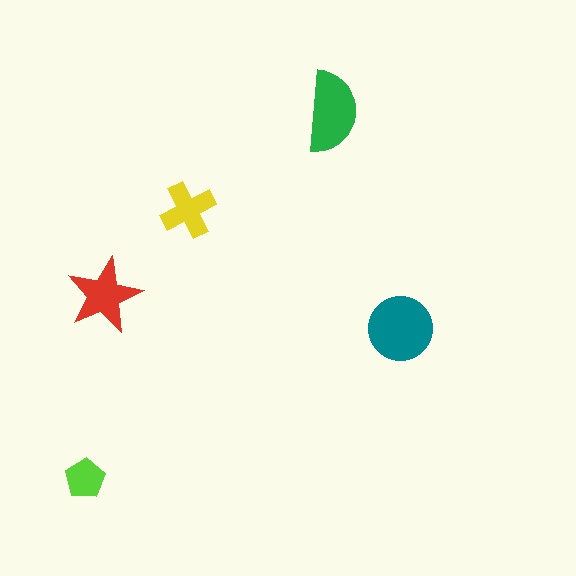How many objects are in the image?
There are 5 objects in the image.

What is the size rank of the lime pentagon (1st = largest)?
5th.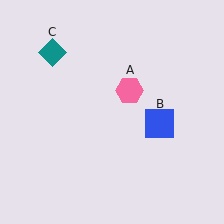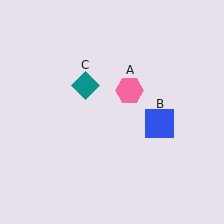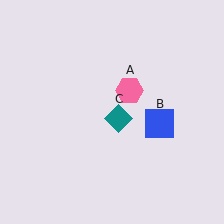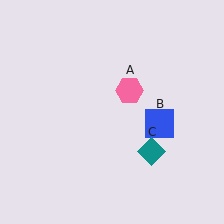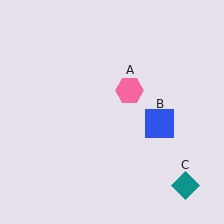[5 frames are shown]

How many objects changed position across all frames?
1 object changed position: teal diamond (object C).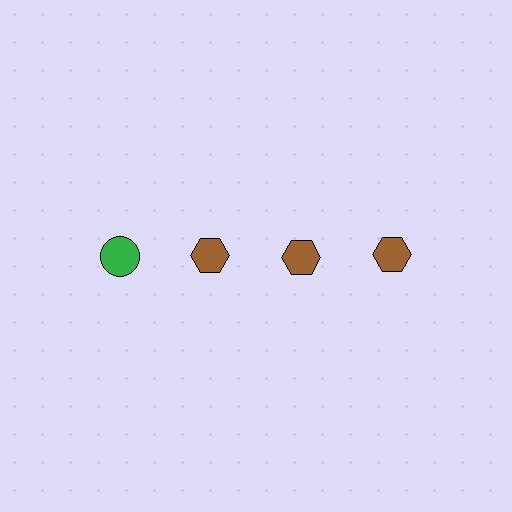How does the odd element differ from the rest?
It differs in both color (green instead of brown) and shape (circle instead of hexagon).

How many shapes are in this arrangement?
There are 4 shapes arranged in a grid pattern.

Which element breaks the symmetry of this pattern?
The green circle in the top row, leftmost column breaks the symmetry. All other shapes are brown hexagons.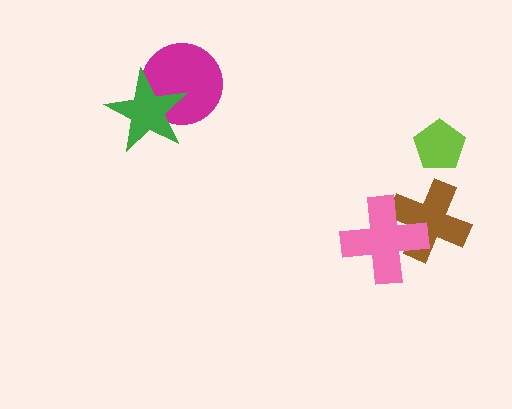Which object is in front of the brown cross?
The pink cross is in front of the brown cross.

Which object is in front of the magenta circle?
The green star is in front of the magenta circle.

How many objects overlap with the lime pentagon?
0 objects overlap with the lime pentagon.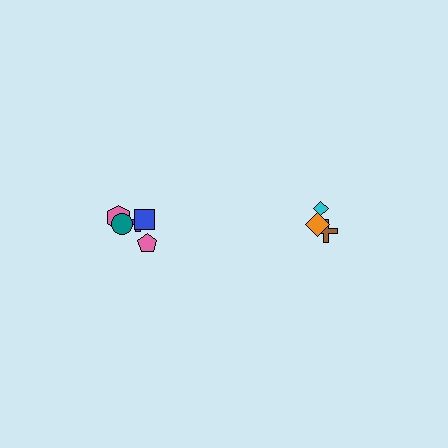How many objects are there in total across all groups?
There are 8 objects.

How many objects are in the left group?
There are 5 objects.